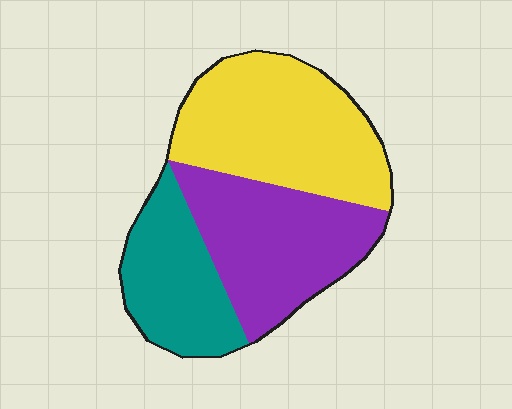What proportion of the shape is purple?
Purple takes up between a quarter and a half of the shape.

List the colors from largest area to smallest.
From largest to smallest: yellow, purple, teal.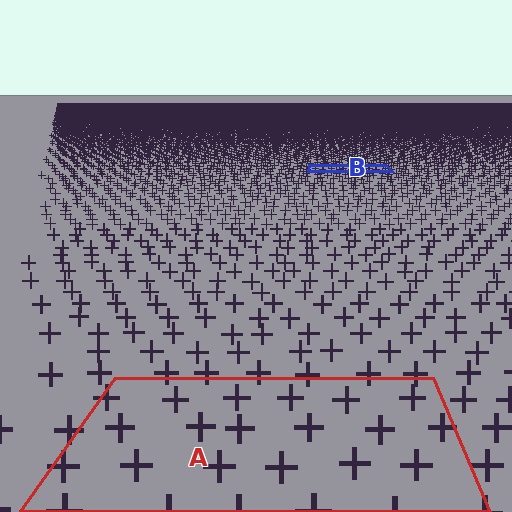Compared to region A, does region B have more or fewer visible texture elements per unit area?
Region B has more texture elements per unit area — they are packed more densely because it is farther away.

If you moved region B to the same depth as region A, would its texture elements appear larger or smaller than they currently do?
They would appear larger. At a closer depth, the same texture elements are projected at a bigger on-screen size.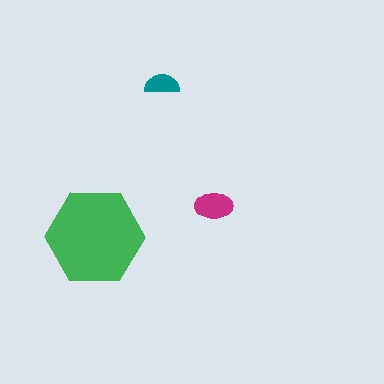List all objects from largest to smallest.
The green hexagon, the magenta ellipse, the teal semicircle.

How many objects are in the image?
There are 3 objects in the image.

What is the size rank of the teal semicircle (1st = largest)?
3rd.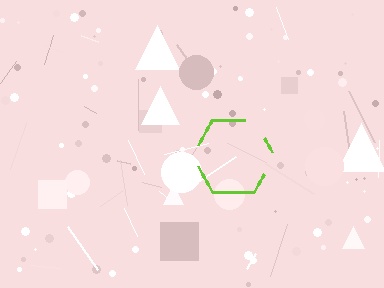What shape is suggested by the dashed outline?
The dashed outline suggests a hexagon.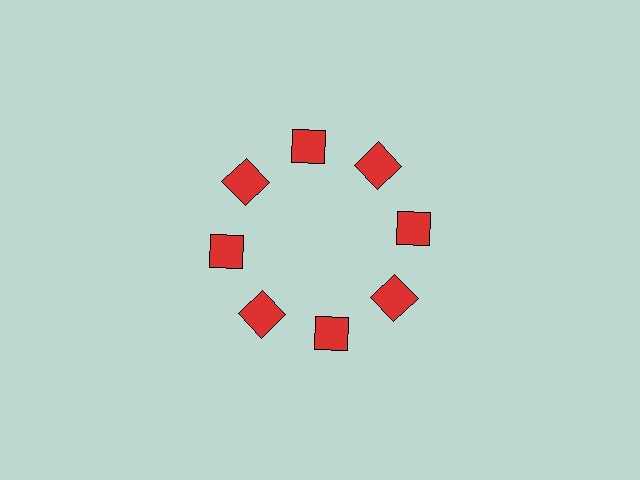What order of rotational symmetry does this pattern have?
This pattern has 8-fold rotational symmetry.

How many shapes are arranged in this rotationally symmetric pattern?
There are 8 shapes, arranged in 8 groups of 1.